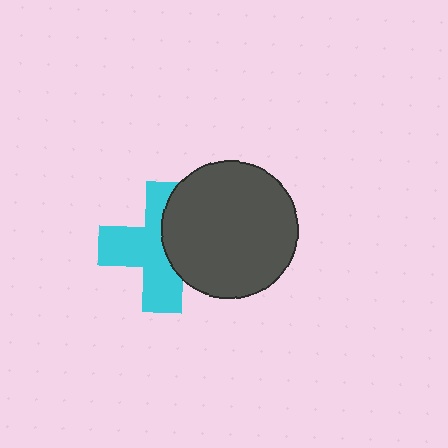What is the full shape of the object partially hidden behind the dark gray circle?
The partially hidden object is a cyan cross.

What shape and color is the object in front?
The object in front is a dark gray circle.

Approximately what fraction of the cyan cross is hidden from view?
Roughly 40% of the cyan cross is hidden behind the dark gray circle.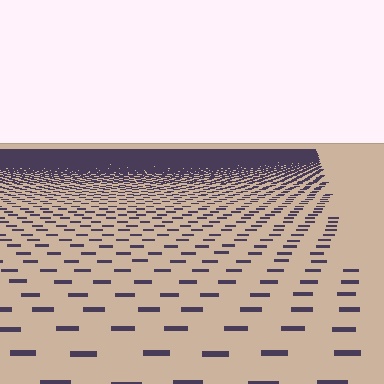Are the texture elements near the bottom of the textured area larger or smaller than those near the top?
Larger. Near the bottom, elements are closer to the viewer and appear at a bigger on-screen size.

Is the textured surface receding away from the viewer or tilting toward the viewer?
The surface is receding away from the viewer. Texture elements get smaller and denser toward the top.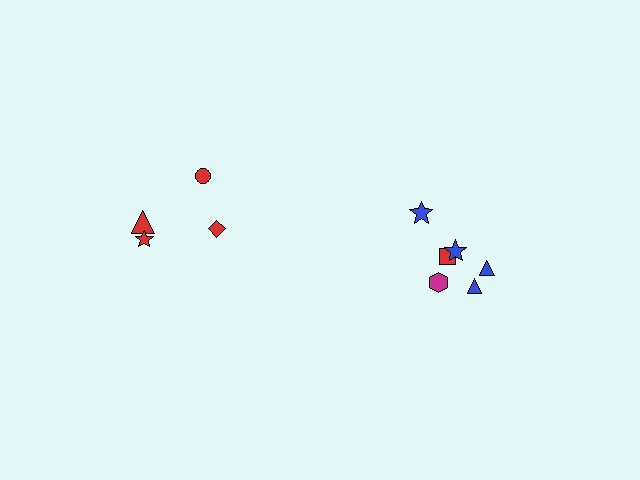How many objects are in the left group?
There are 4 objects.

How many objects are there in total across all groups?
There are 10 objects.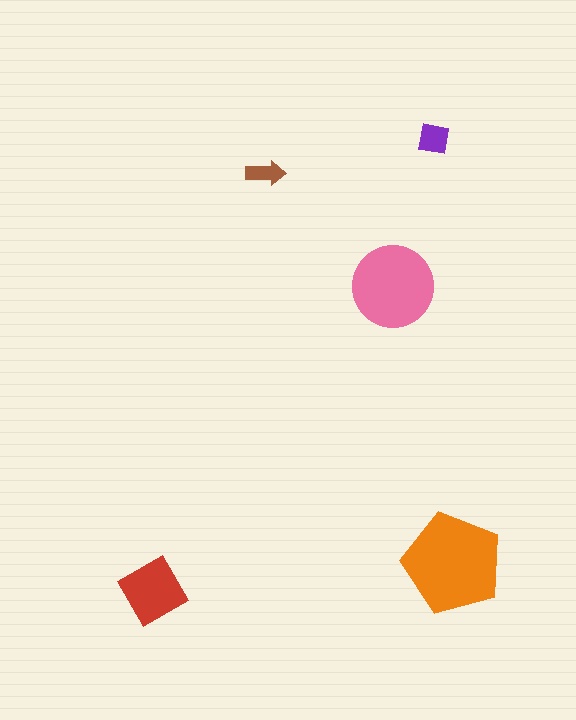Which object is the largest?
The orange pentagon.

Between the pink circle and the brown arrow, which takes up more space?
The pink circle.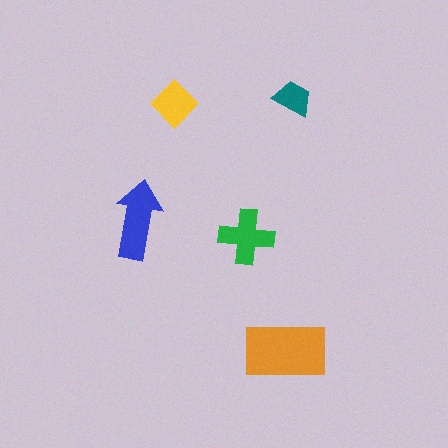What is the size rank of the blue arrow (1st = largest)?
2nd.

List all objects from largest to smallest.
The orange rectangle, the blue arrow, the green cross, the yellow diamond, the teal trapezoid.